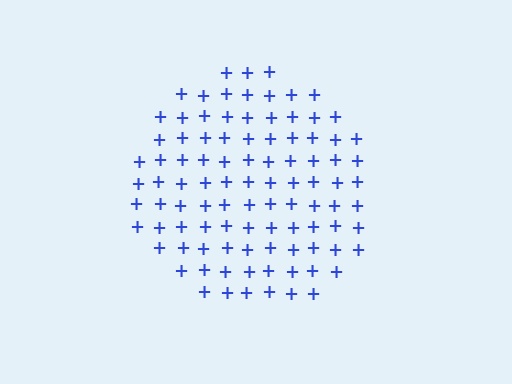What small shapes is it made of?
It is made of small plus signs.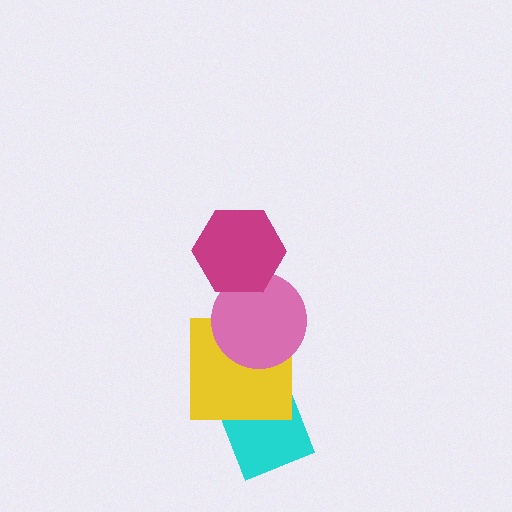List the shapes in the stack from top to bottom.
From top to bottom: the magenta hexagon, the pink circle, the yellow square, the cyan diamond.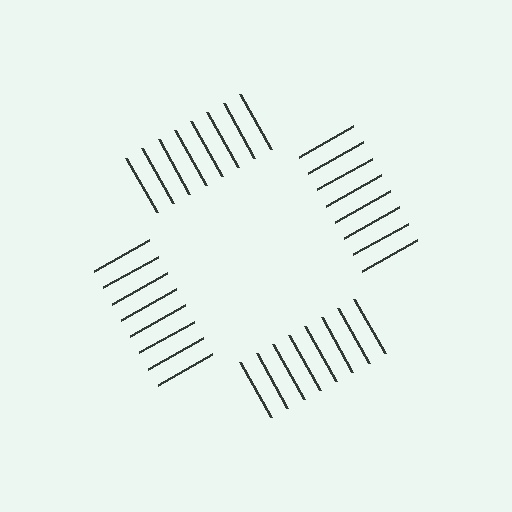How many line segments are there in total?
32 — 8 along each of the 4 edges.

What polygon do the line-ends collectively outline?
An illusory square — the line segments terminate on its edges but no continuous stroke is drawn.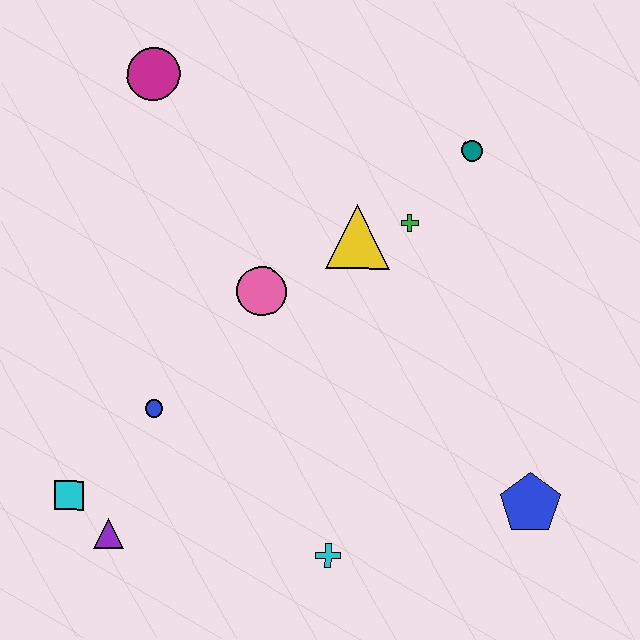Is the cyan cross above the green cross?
No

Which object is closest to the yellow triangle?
The green cross is closest to the yellow triangle.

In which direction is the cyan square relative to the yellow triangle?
The cyan square is to the left of the yellow triangle.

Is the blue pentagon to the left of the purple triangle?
No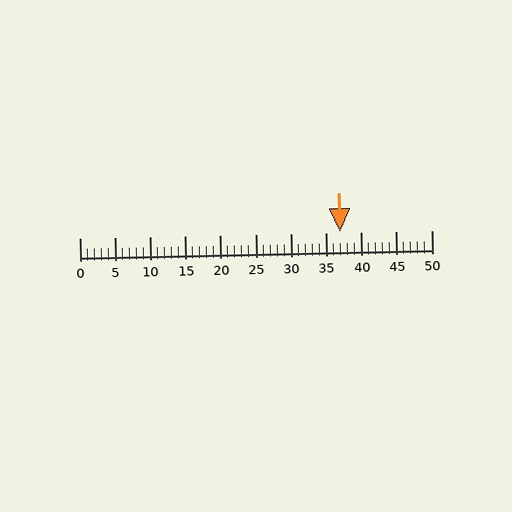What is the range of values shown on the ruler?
The ruler shows values from 0 to 50.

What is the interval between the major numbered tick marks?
The major tick marks are spaced 5 units apart.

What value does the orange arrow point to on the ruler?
The orange arrow points to approximately 37.